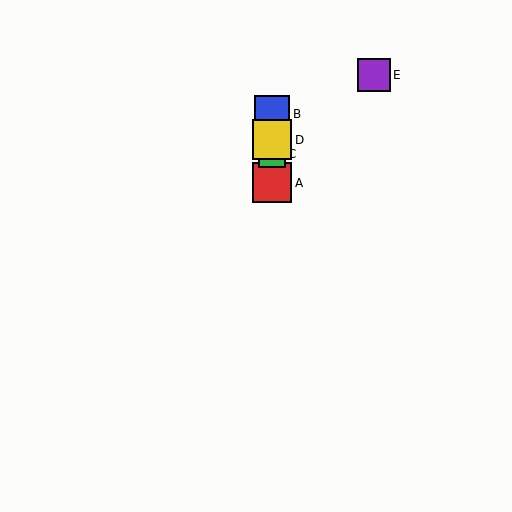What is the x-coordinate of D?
Object D is at x≈272.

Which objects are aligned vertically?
Objects A, B, C, D are aligned vertically.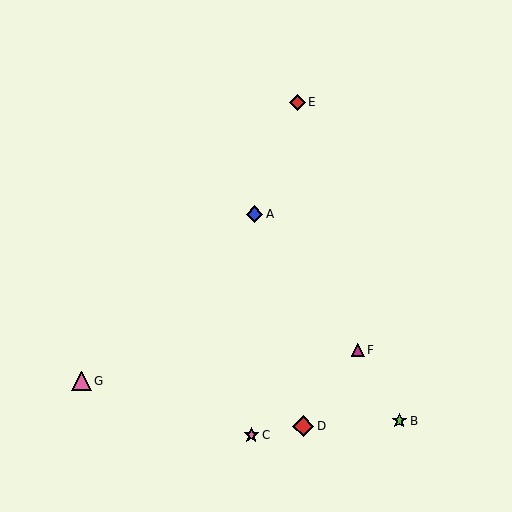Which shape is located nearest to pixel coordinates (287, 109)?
The red diamond (labeled E) at (298, 102) is nearest to that location.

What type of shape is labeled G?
Shape G is a pink triangle.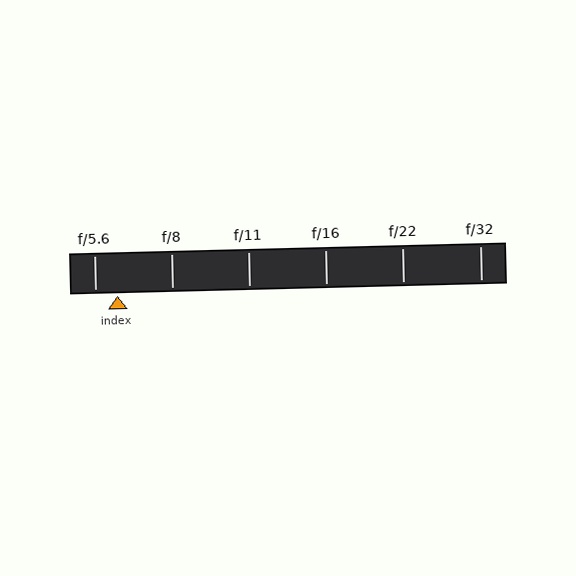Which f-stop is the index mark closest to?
The index mark is closest to f/5.6.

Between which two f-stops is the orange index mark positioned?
The index mark is between f/5.6 and f/8.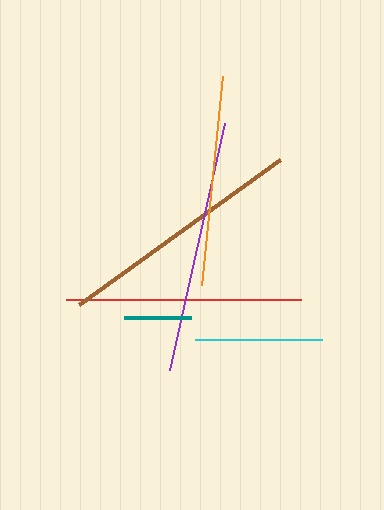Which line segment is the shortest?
The teal line is the shortest at approximately 67 pixels.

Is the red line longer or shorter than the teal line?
The red line is longer than the teal line.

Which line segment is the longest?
The purple line is the longest at approximately 253 pixels.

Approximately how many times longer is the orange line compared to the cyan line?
The orange line is approximately 1.7 times the length of the cyan line.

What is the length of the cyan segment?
The cyan segment is approximately 127 pixels long.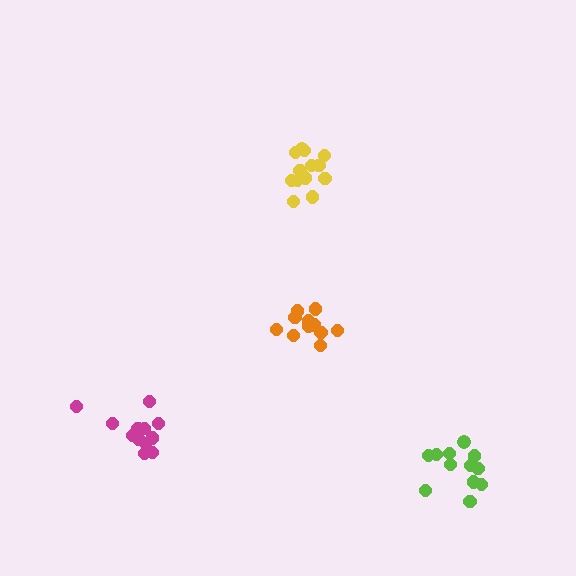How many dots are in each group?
Group 1: 12 dots, Group 2: 14 dots, Group 3: 12 dots, Group 4: 12 dots (50 total).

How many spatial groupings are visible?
There are 4 spatial groupings.